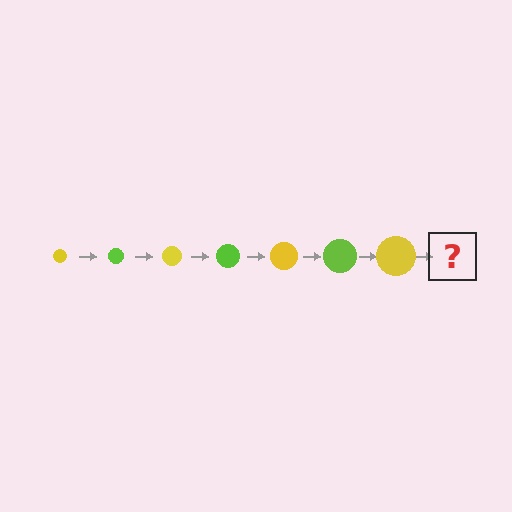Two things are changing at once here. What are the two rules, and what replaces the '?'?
The two rules are that the circle grows larger each step and the color cycles through yellow and lime. The '?' should be a lime circle, larger than the previous one.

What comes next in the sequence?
The next element should be a lime circle, larger than the previous one.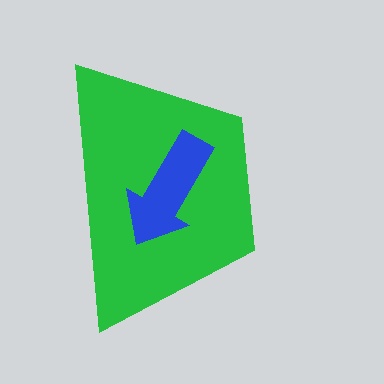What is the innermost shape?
The blue arrow.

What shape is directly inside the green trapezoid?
The blue arrow.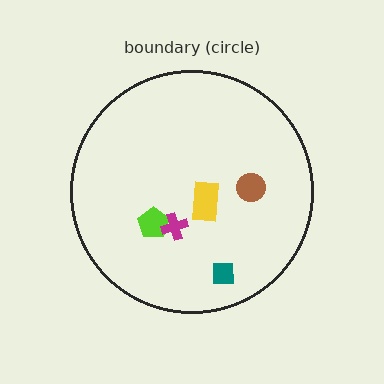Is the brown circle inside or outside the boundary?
Inside.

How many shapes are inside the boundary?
5 inside, 0 outside.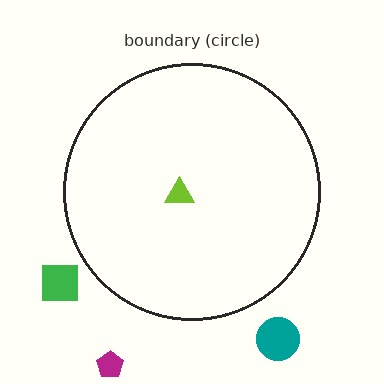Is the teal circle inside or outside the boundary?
Outside.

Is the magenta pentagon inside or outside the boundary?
Outside.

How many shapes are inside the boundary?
1 inside, 3 outside.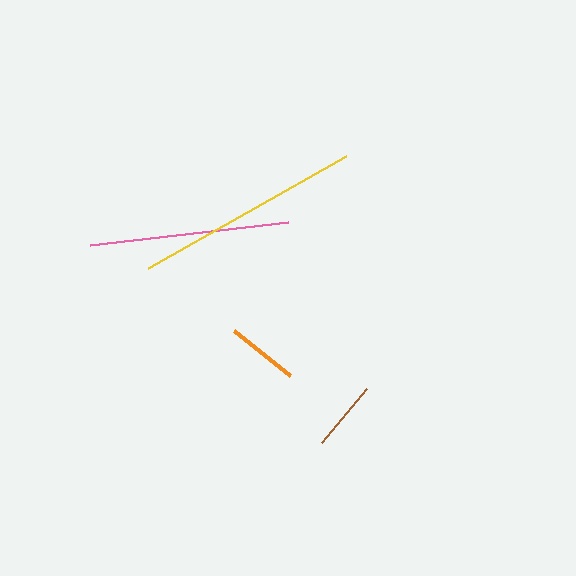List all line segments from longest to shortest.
From longest to shortest: yellow, pink, orange, brown.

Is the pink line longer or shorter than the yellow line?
The yellow line is longer than the pink line.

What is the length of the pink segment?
The pink segment is approximately 199 pixels long.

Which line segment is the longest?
The yellow line is the longest at approximately 228 pixels.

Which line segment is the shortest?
The brown line is the shortest at approximately 71 pixels.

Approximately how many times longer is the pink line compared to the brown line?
The pink line is approximately 2.8 times the length of the brown line.